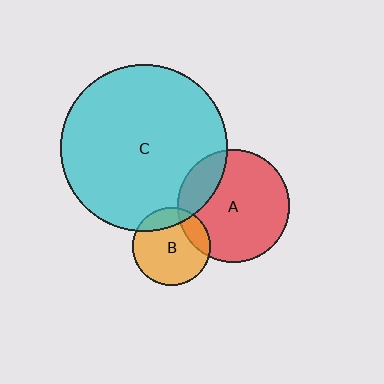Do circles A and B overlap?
Yes.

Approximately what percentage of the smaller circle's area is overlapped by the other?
Approximately 20%.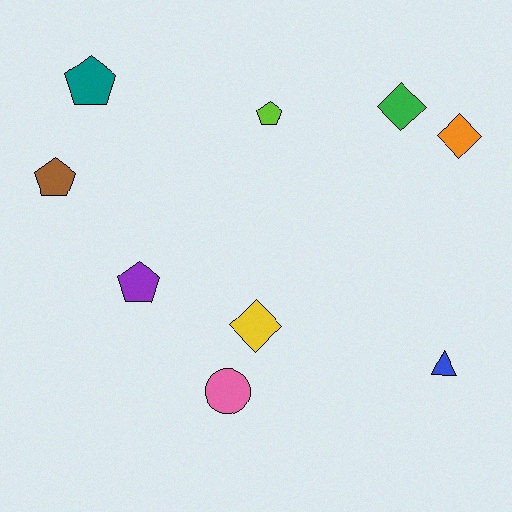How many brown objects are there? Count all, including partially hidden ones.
There is 1 brown object.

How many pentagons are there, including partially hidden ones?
There are 4 pentagons.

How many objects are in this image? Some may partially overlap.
There are 9 objects.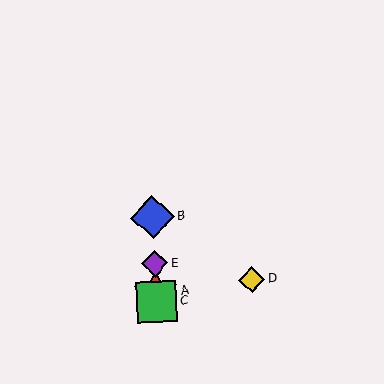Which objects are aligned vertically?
Objects A, B, C, E are aligned vertically.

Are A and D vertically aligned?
No, A is at x≈156 and D is at x≈252.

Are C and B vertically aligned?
Yes, both are at x≈157.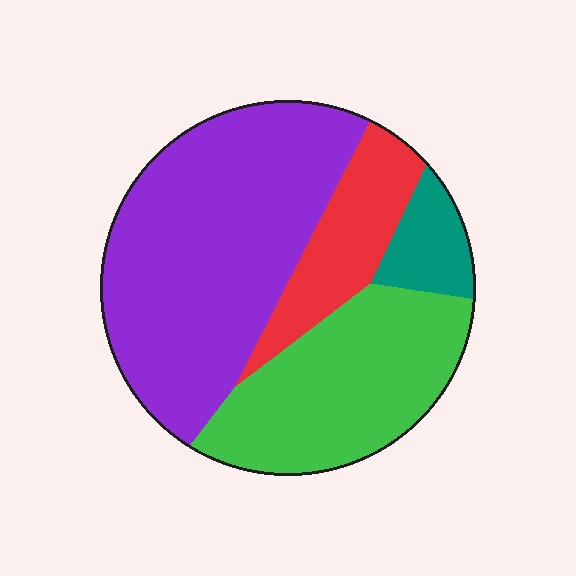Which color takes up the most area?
Purple, at roughly 50%.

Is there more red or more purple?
Purple.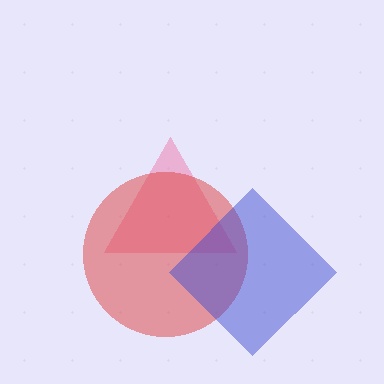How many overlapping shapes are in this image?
There are 3 overlapping shapes in the image.